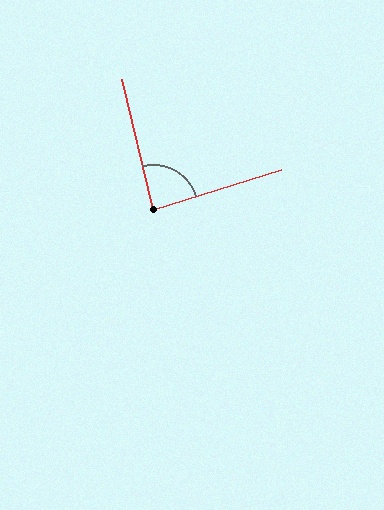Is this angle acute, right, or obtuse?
It is approximately a right angle.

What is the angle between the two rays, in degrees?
Approximately 86 degrees.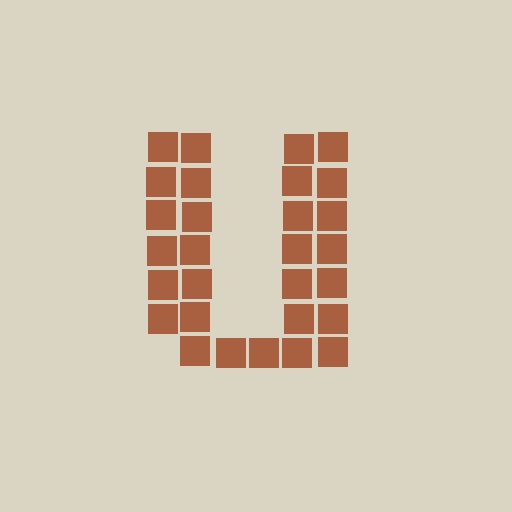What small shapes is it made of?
It is made of small squares.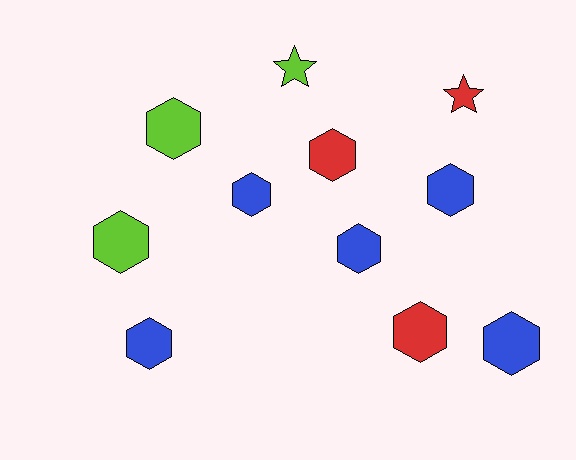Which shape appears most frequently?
Hexagon, with 9 objects.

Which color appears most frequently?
Blue, with 5 objects.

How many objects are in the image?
There are 11 objects.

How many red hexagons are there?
There are 2 red hexagons.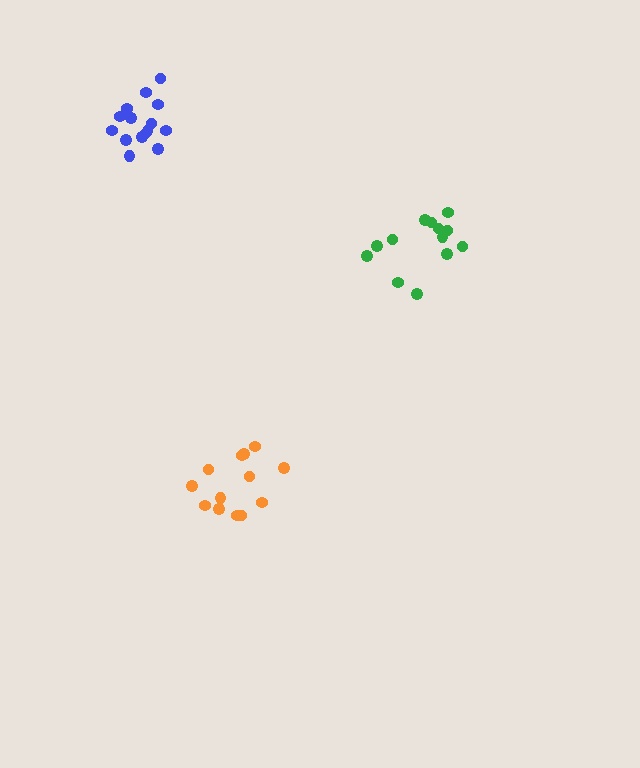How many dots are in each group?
Group 1: 13 dots, Group 2: 13 dots, Group 3: 15 dots (41 total).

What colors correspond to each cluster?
The clusters are colored: green, orange, blue.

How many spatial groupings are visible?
There are 3 spatial groupings.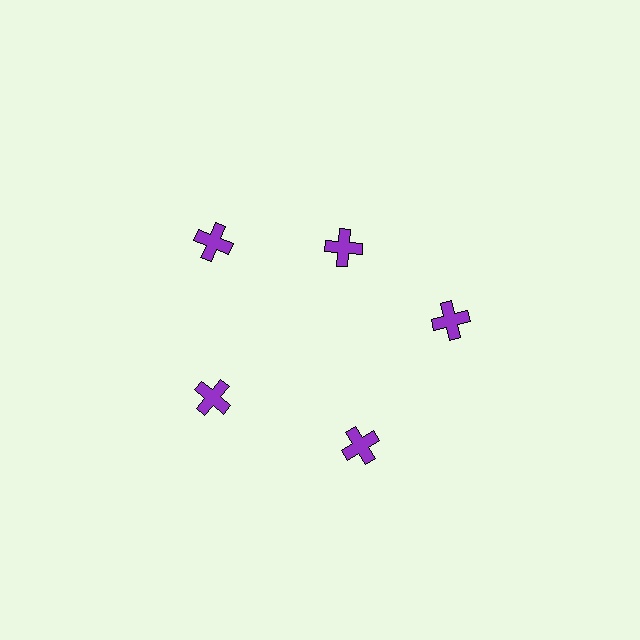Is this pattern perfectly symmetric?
No. The 5 purple crosses are arranged in a ring, but one element near the 1 o'clock position is pulled inward toward the center, breaking the 5-fold rotational symmetry.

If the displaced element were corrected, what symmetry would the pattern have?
It would have 5-fold rotational symmetry — the pattern would map onto itself every 72 degrees.